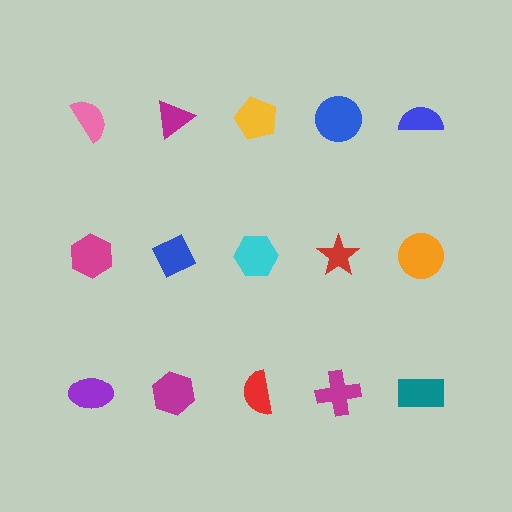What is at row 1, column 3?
A yellow pentagon.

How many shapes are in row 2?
5 shapes.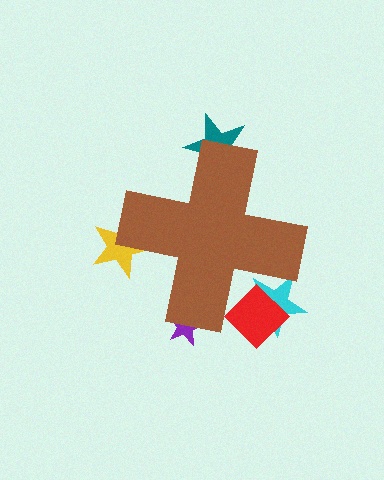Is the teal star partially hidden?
Yes, the teal star is partially hidden behind the brown cross.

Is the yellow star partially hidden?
Yes, the yellow star is partially hidden behind the brown cross.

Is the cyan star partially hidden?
Yes, the cyan star is partially hidden behind the brown cross.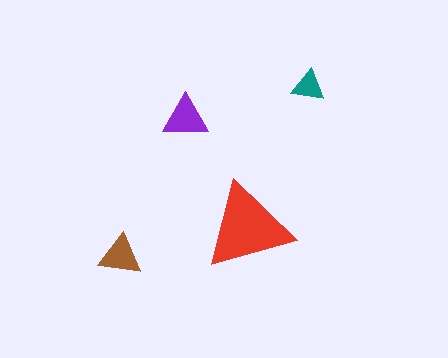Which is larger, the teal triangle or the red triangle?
The red one.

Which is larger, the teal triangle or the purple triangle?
The purple one.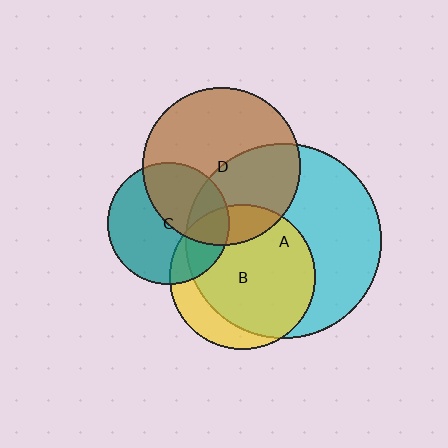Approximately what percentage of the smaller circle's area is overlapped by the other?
Approximately 80%.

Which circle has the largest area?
Circle A (cyan).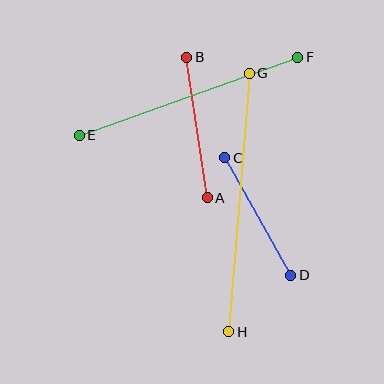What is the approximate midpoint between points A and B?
The midpoint is at approximately (197, 128) pixels.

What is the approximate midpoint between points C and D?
The midpoint is at approximately (258, 217) pixels.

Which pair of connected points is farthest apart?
Points G and H are farthest apart.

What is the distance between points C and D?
The distance is approximately 135 pixels.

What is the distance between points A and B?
The distance is approximately 142 pixels.